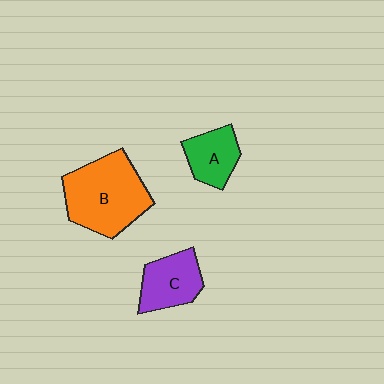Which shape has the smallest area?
Shape A (green).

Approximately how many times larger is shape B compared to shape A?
Approximately 2.1 times.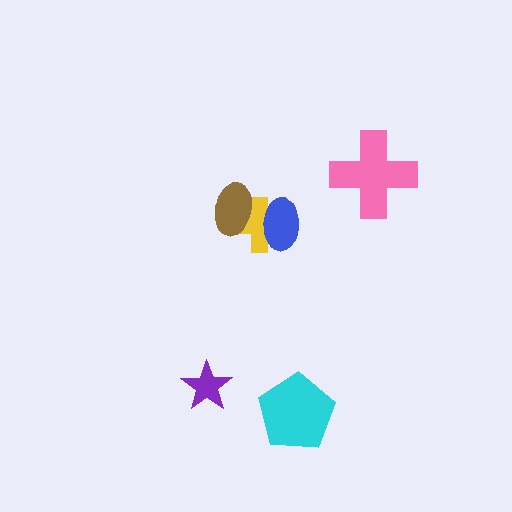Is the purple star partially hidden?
No, no other shape covers it.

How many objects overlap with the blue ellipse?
1 object overlaps with the blue ellipse.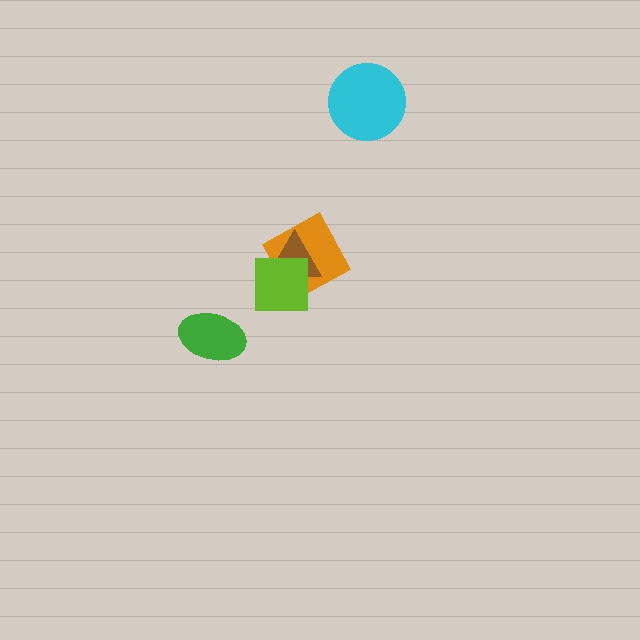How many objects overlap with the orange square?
2 objects overlap with the orange square.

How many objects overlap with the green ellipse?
0 objects overlap with the green ellipse.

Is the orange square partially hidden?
Yes, it is partially covered by another shape.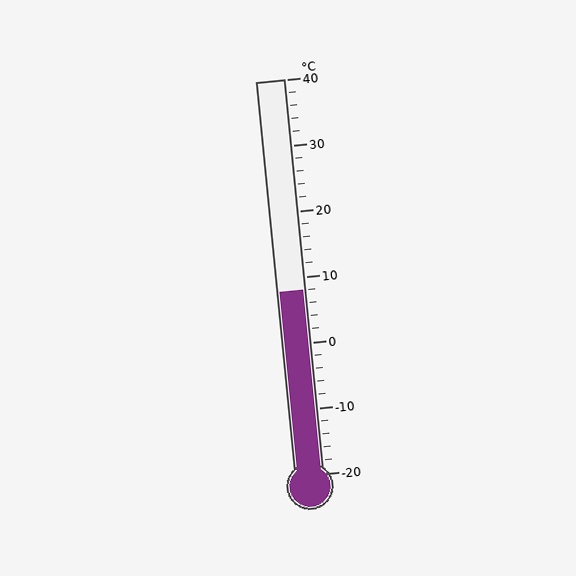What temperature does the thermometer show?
The thermometer shows approximately 8°C.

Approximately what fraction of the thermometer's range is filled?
The thermometer is filled to approximately 45% of its range.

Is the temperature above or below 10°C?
The temperature is below 10°C.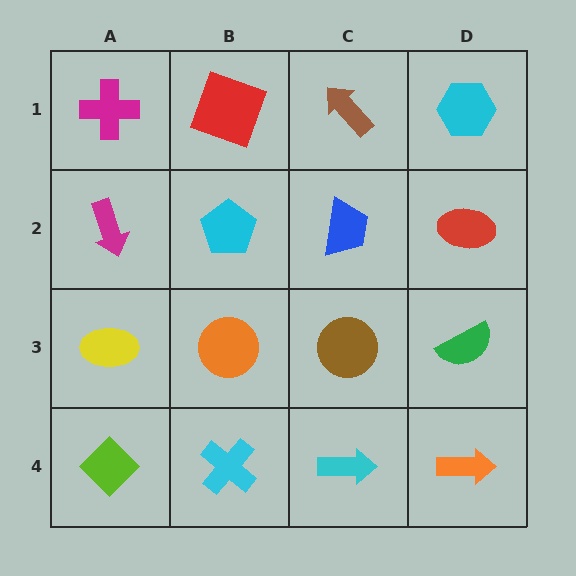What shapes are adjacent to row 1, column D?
A red ellipse (row 2, column D), a brown arrow (row 1, column C).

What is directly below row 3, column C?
A cyan arrow.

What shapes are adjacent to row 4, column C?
A brown circle (row 3, column C), a cyan cross (row 4, column B), an orange arrow (row 4, column D).